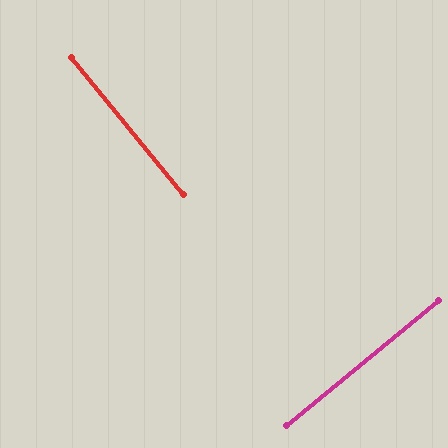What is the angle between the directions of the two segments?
Approximately 90 degrees.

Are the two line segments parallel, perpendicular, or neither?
Perpendicular — they meet at approximately 90°.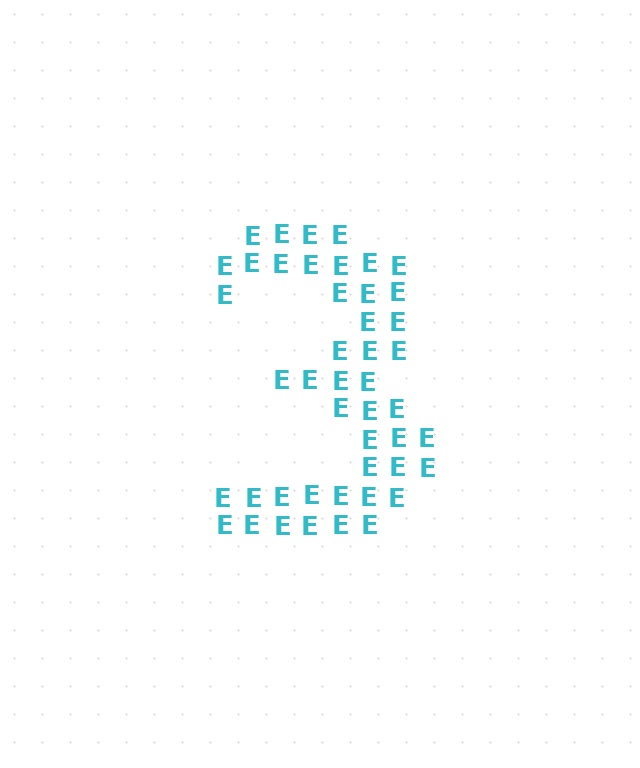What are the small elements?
The small elements are letter E's.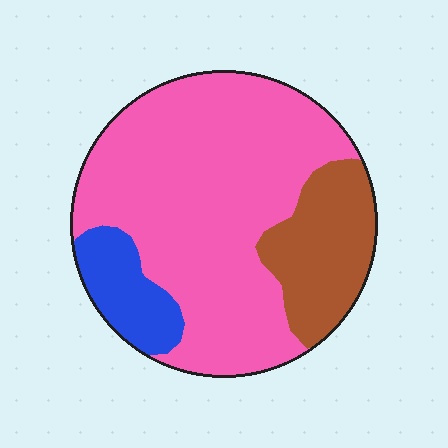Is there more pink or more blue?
Pink.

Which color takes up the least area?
Blue, at roughly 10%.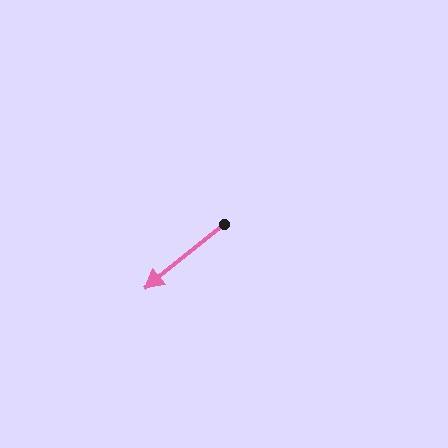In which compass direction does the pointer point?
Southwest.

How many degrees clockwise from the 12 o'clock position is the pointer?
Approximately 231 degrees.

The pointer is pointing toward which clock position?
Roughly 8 o'clock.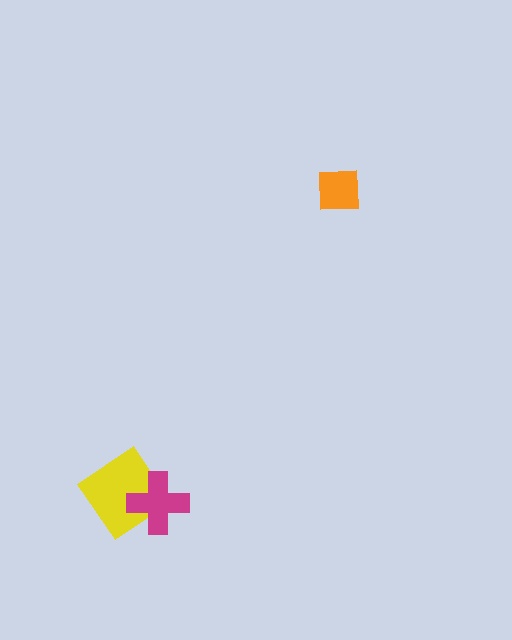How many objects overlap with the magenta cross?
1 object overlaps with the magenta cross.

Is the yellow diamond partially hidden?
Yes, it is partially covered by another shape.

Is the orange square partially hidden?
No, no other shape covers it.